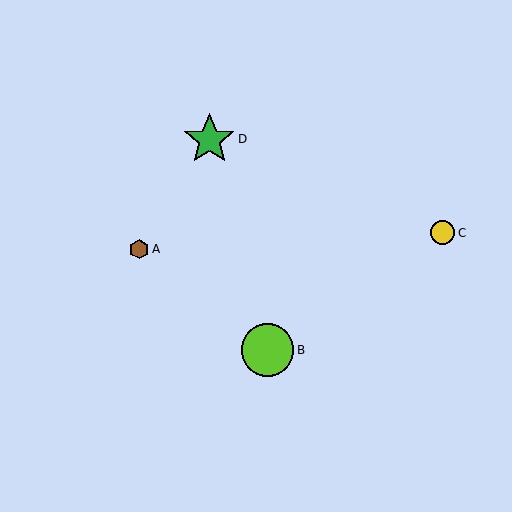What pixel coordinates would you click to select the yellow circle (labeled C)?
Click at (443, 233) to select the yellow circle C.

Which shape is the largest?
The lime circle (labeled B) is the largest.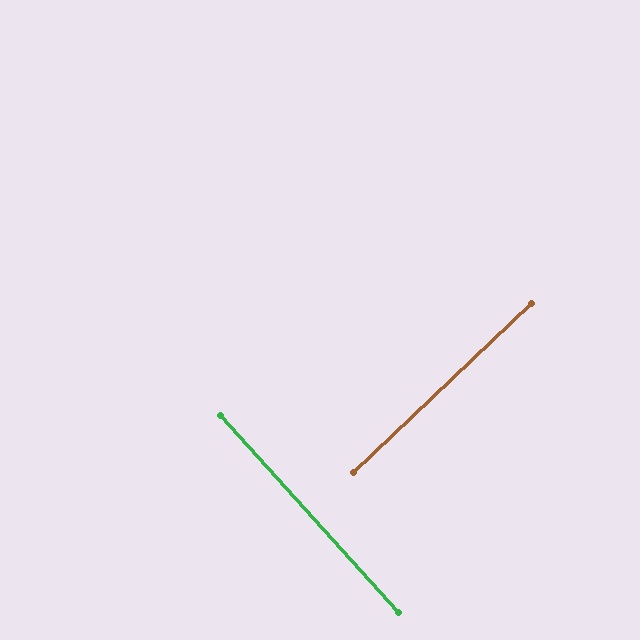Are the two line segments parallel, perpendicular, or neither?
Perpendicular — they meet at approximately 89°.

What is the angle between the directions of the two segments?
Approximately 89 degrees.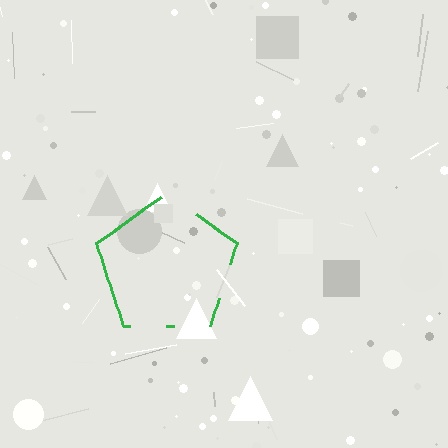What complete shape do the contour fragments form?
The contour fragments form a pentagon.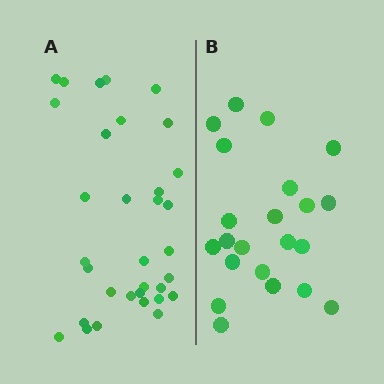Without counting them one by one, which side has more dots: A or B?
Region A (the left region) has more dots.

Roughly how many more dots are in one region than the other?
Region A has roughly 12 or so more dots than region B.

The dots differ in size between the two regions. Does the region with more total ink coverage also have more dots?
No. Region B has more total ink coverage because its dots are larger, but region A actually contains more individual dots. Total area can be misleading — the number of items is what matters here.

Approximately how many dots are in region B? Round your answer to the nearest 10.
About 20 dots. (The exact count is 22, which rounds to 20.)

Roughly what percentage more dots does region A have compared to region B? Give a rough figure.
About 50% more.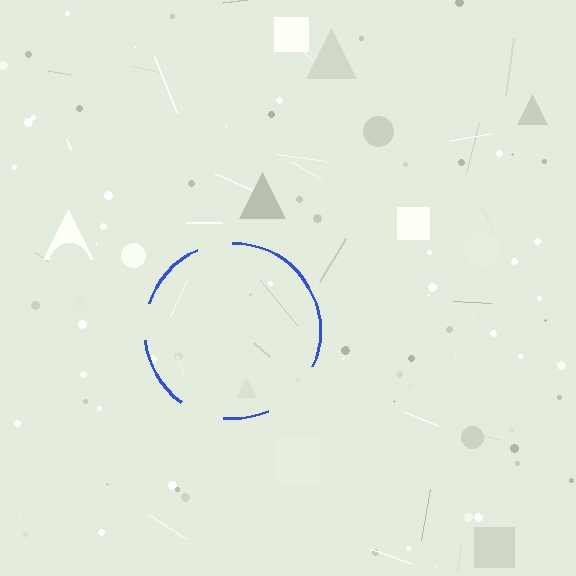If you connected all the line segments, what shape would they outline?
They would outline a circle.